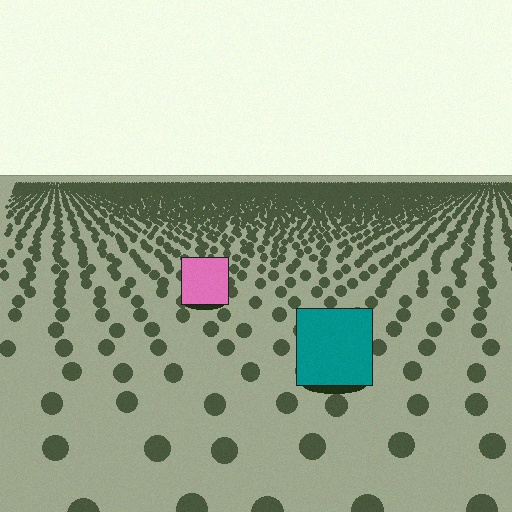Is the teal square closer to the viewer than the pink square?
Yes. The teal square is closer — you can tell from the texture gradient: the ground texture is coarser near it.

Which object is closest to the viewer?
The teal square is closest. The texture marks near it are larger and more spread out.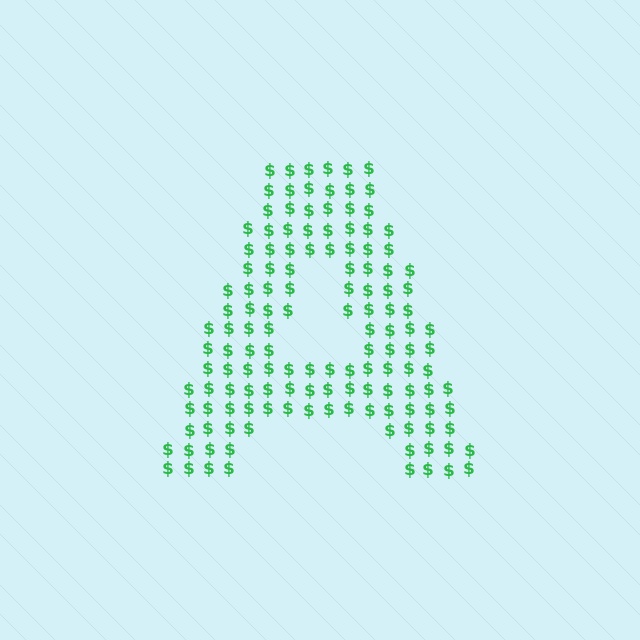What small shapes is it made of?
It is made of small dollar signs.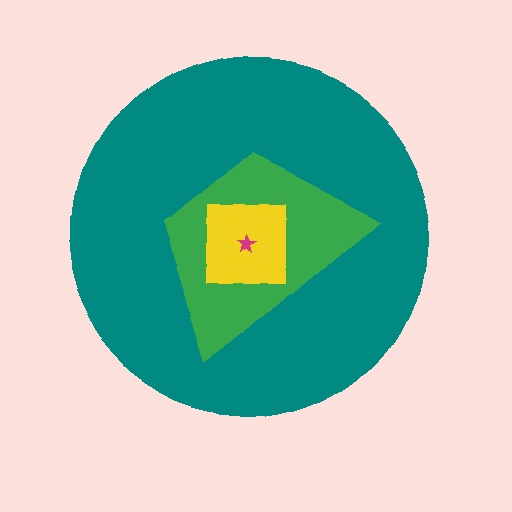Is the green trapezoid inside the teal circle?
Yes.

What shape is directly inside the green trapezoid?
The yellow square.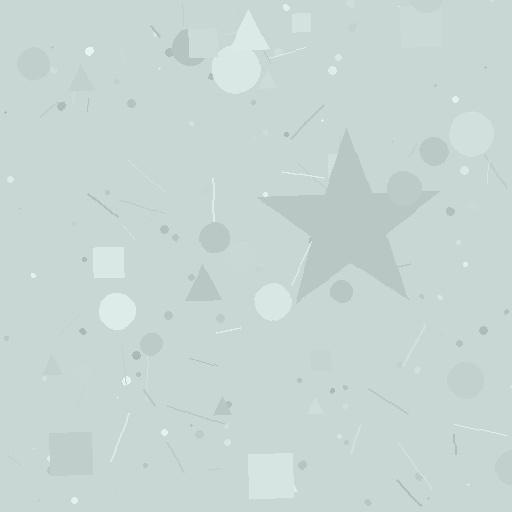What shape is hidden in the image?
A star is hidden in the image.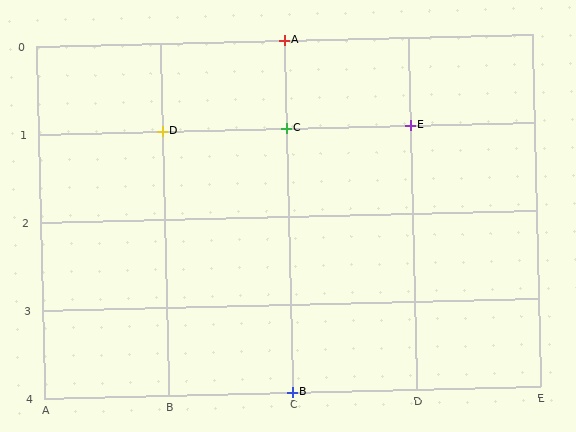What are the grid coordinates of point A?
Point A is at grid coordinates (C, 0).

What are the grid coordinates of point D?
Point D is at grid coordinates (B, 1).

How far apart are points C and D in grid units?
Points C and D are 1 column apart.